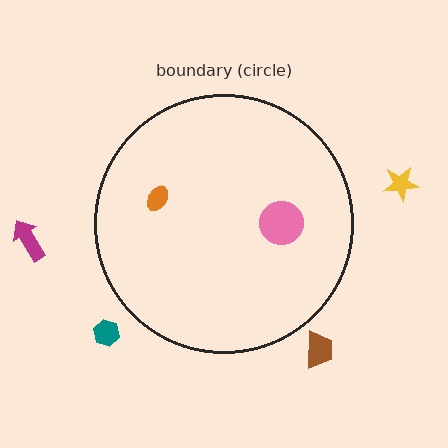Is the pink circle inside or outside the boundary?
Inside.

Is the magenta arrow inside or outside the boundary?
Outside.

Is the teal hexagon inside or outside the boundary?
Outside.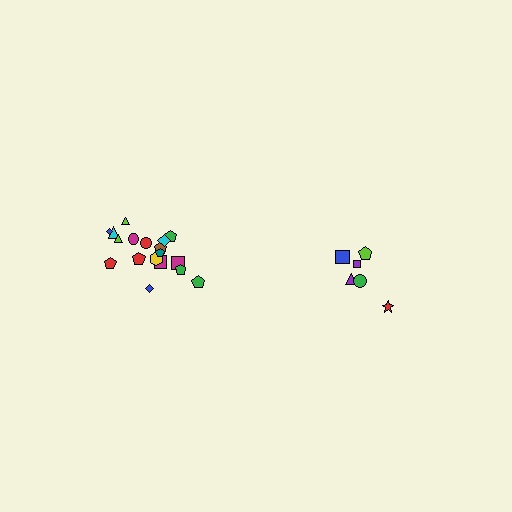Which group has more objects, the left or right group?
The left group.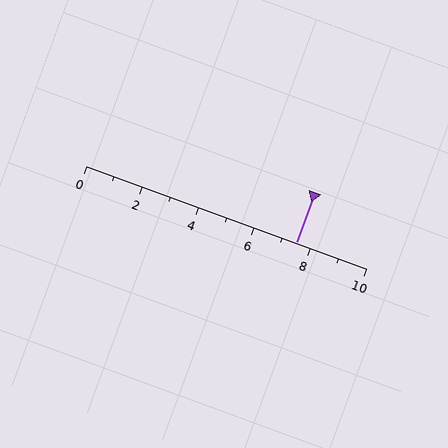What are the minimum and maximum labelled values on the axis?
The axis runs from 0 to 10.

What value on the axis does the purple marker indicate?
The marker indicates approximately 7.5.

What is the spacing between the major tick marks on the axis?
The major ticks are spaced 2 apart.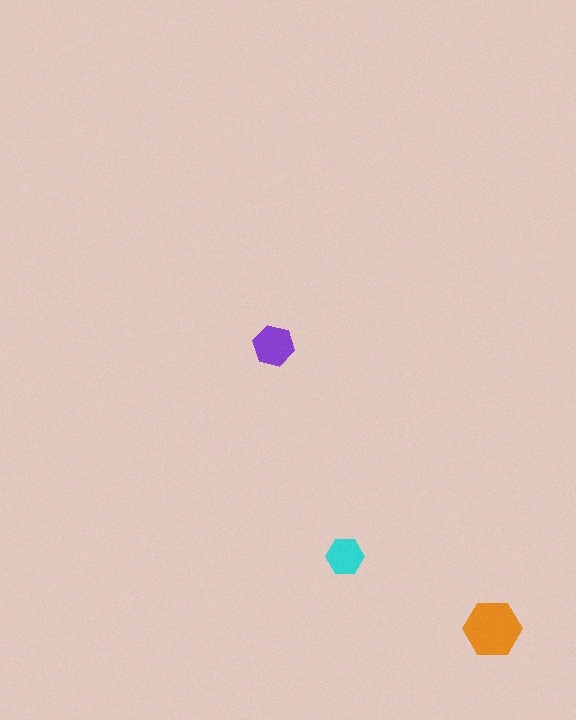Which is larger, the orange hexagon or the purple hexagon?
The orange one.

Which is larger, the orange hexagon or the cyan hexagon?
The orange one.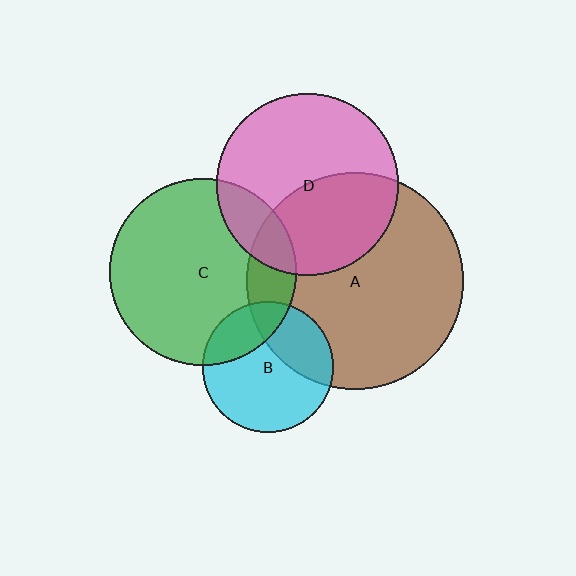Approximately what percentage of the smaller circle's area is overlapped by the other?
Approximately 25%.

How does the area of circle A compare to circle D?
Approximately 1.4 times.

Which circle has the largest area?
Circle A (brown).